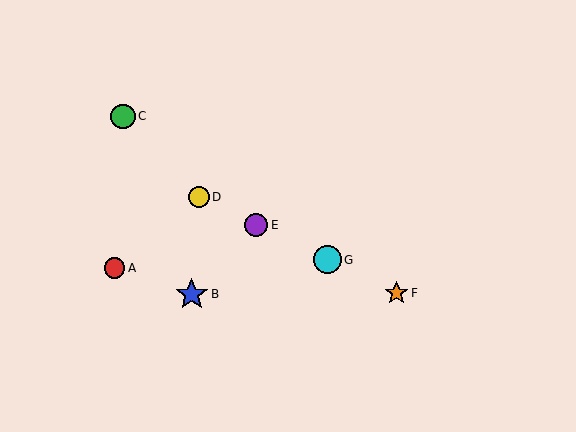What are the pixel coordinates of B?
Object B is at (192, 294).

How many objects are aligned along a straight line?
4 objects (D, E, F, G) are aligned along a straight line.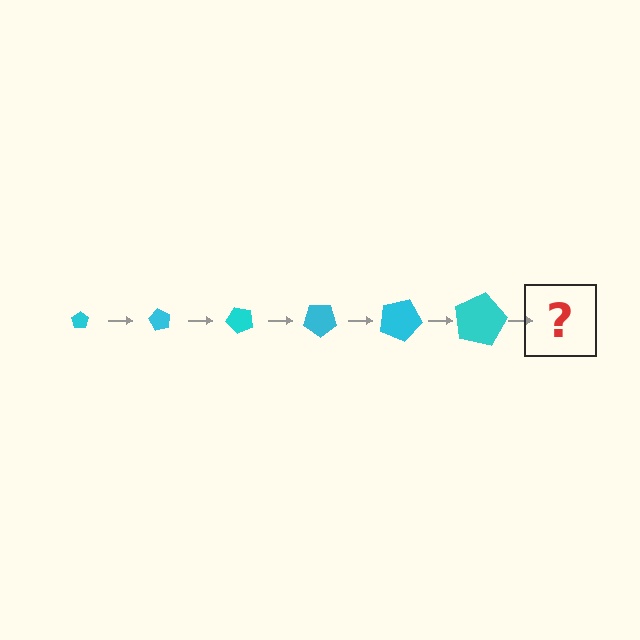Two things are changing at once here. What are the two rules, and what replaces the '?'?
The two rules are that the pentagon grows larger each step and it rotates 60 degrees each step. The '?' should be a pentagon, larger than the previous one and rotated 360 degrees from the start.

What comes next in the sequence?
The next element should be a pentagon, larger than the previous one and rotated 360 degrees from the start.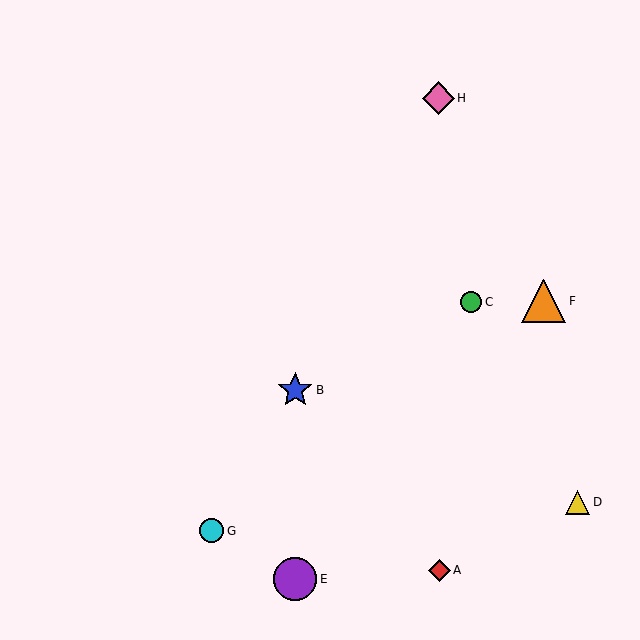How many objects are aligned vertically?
2 objects (B, E) are aligned vertically.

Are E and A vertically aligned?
No, E is at x≈295 and A is at x≈439.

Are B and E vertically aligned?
Yes, both are at x≈295.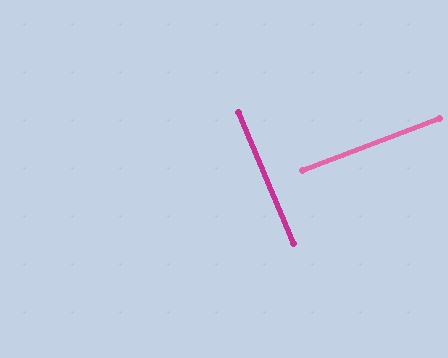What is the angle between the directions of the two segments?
Approximately 88 degrees.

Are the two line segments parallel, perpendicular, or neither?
Perpendicular — they meet at approximately 88°.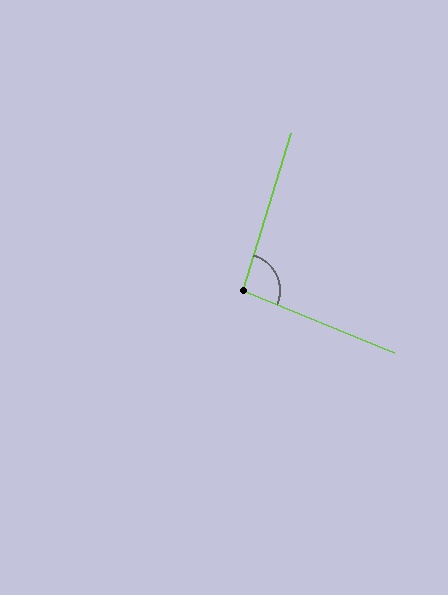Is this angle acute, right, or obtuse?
It is obtuse.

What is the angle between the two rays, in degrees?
Approximately 95 degrees.